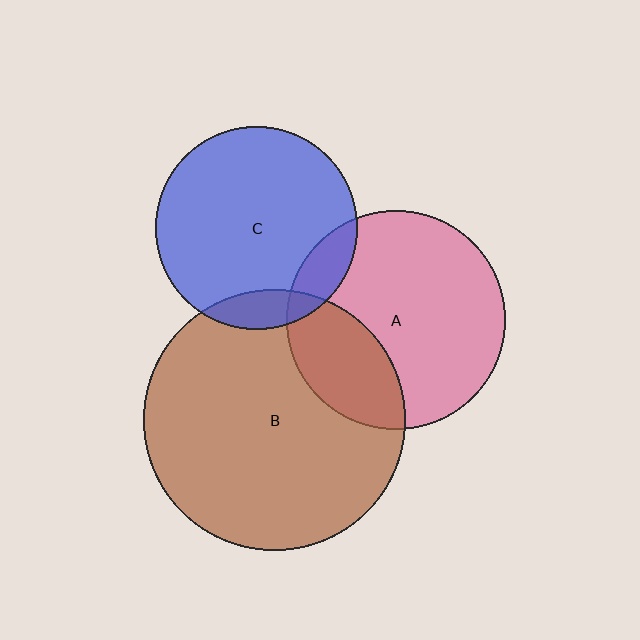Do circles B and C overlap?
Yes.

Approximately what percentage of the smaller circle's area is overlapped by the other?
Approximately 10%.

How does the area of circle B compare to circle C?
Approximately 1.7 times.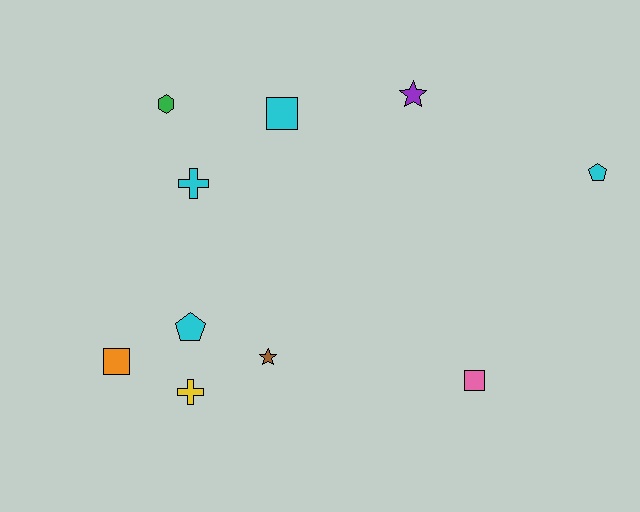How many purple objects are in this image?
There is 1 purple object.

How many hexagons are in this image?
There is 1 hexagon.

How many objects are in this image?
There are 10 objects.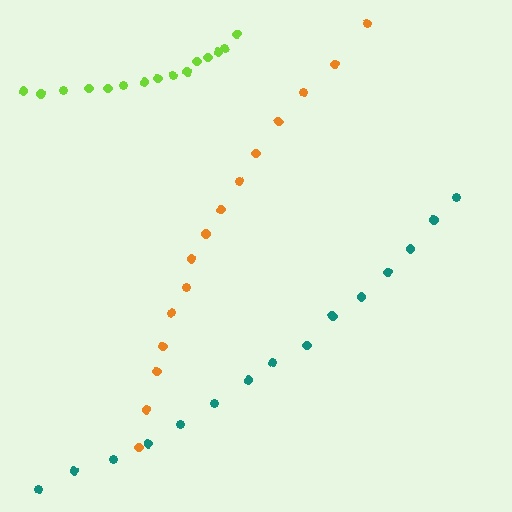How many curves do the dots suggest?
There are 3 distinct paths.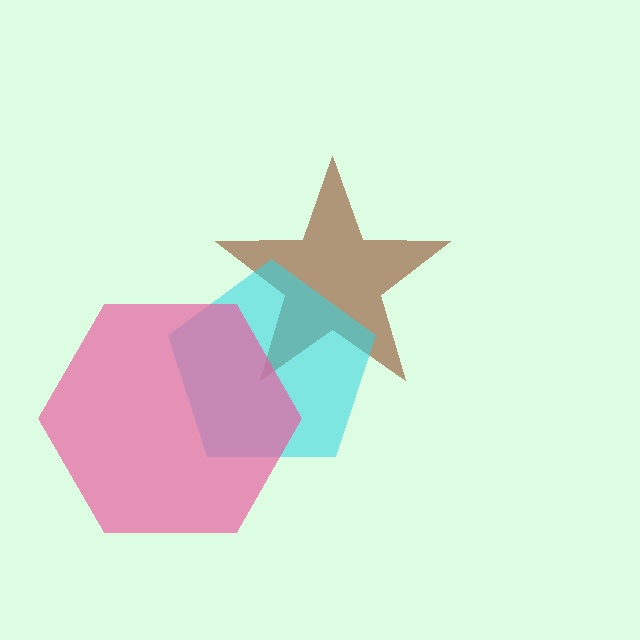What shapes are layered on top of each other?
The layered shapes are: a brown star, a cyan pentagon, a pink hexagon.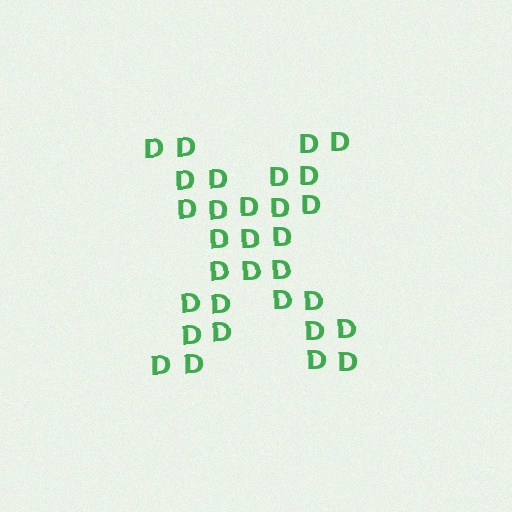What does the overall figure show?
The overall figure shows the letter X.